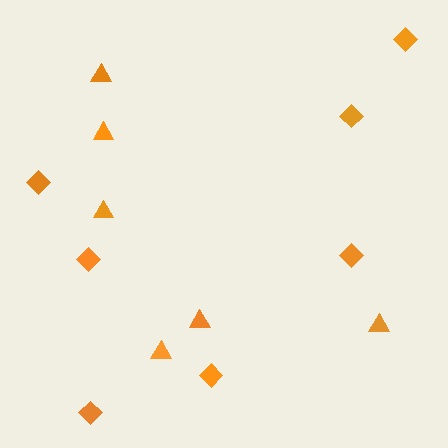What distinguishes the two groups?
There are 2 groups: one group of triangles (6) and one group of diamonds (7).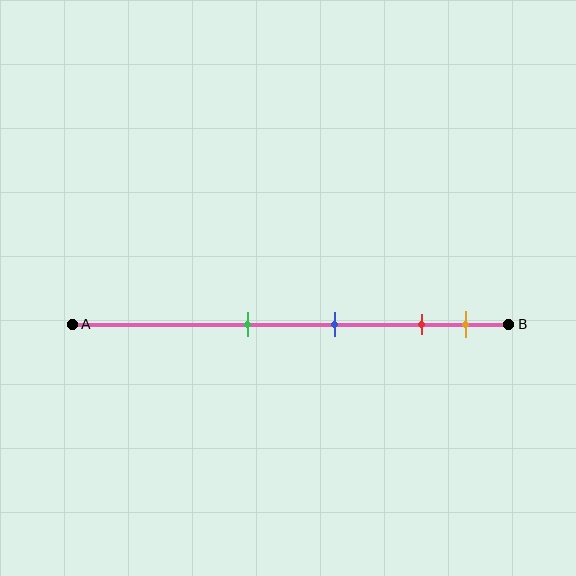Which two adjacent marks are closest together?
The red and orange marks are the closest adjacent pair.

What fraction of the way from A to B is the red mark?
The red mark is approximately 80% (0.8) of the way from A to B.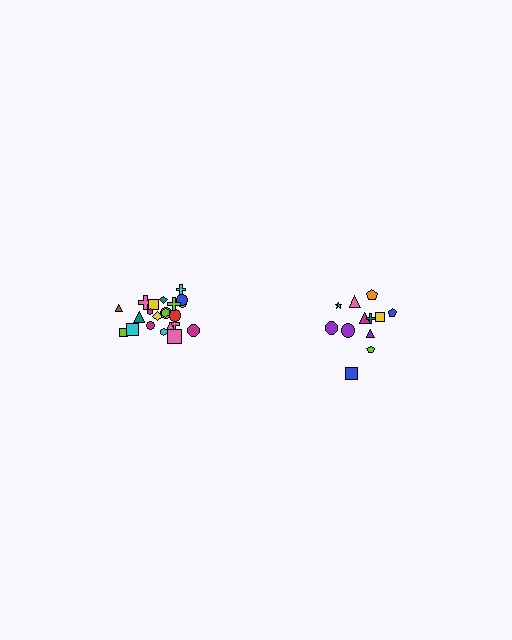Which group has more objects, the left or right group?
The left group.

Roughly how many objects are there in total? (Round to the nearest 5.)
Roughly 35 objects in total.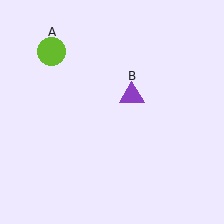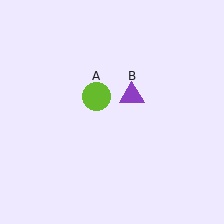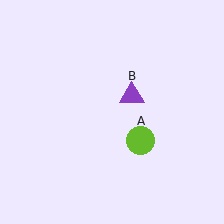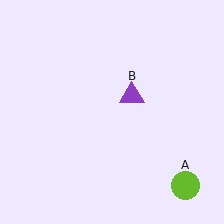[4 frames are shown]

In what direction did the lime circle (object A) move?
The lime circle (object A) moved down and to the right.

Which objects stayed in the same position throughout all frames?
Purple triangle (object B) remained stationary.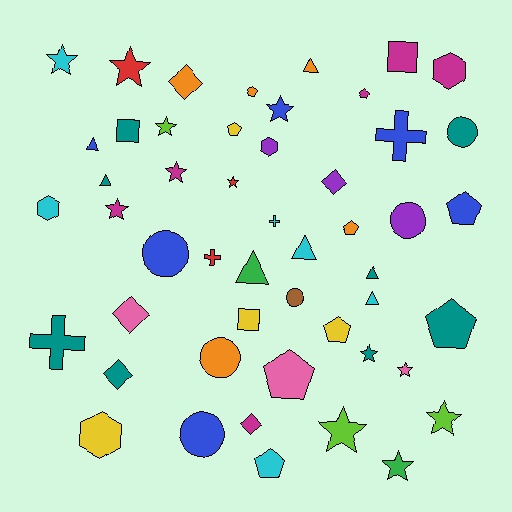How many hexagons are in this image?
There are 4 hexagons.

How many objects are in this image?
There are 50 objects.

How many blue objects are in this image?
There are 6 blue objects.